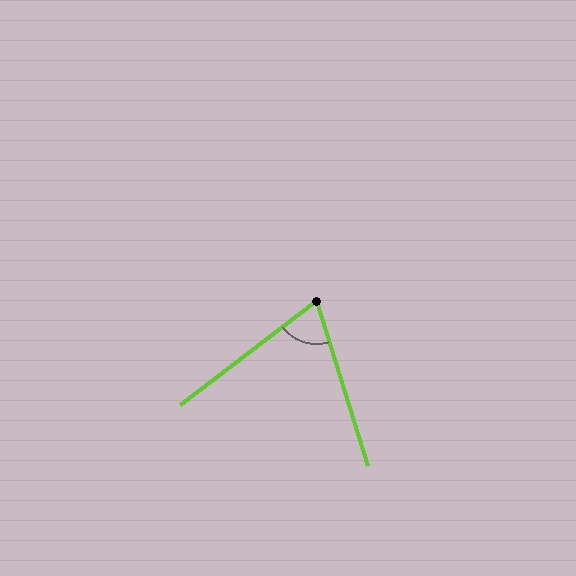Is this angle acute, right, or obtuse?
It is acute.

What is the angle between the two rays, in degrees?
Approximately 70 degrees.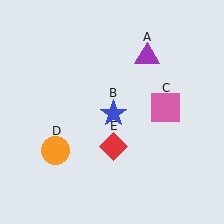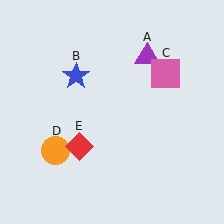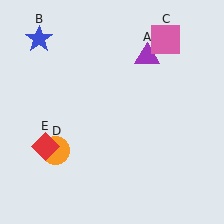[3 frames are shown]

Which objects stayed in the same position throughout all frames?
Purple triangle (object A) and orange circle (object D) remained stationary.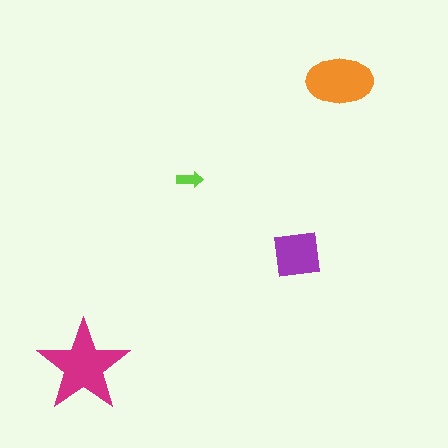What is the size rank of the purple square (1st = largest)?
3rd.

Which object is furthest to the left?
The magenta star is leftmost.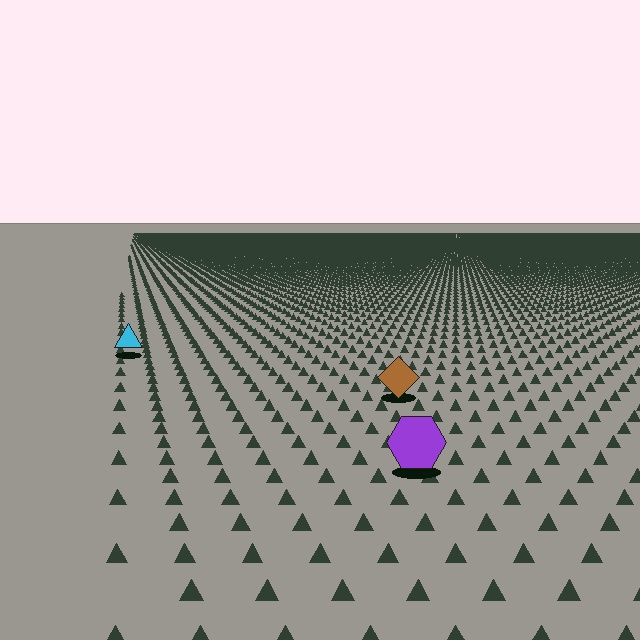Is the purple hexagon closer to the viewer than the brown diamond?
Yes. The purple hexagon is closer — you can tell from the texture gradient: the ground texture is coarser near it.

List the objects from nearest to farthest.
From nearest to farthest: the purple hexagon, the brown diamond, the cyan triangle.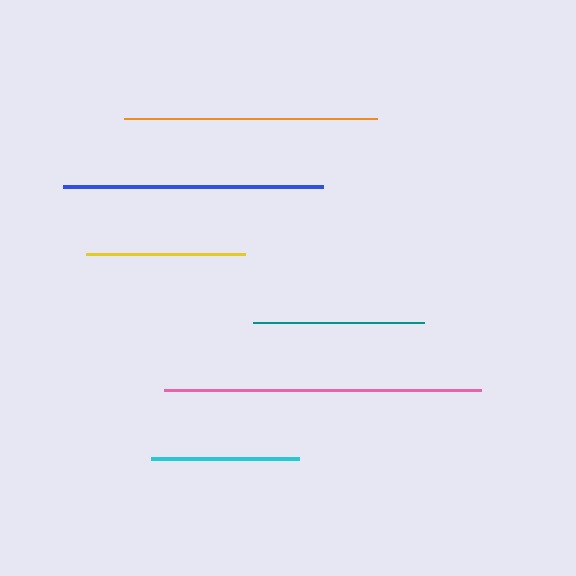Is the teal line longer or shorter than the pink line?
The pink line is longer than the teal line.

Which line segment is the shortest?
The cyan line is the shortest at approximately 148 pixels.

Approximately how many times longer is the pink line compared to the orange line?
The pink line is approximately 1.3 times the length of the orange line.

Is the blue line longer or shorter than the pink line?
The pink line is longer than the blue line.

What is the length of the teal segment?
The teal segment is approximately 172 pixels long.